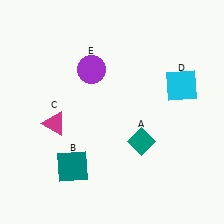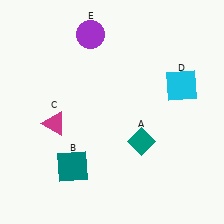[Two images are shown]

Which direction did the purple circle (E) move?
The purple circle (E) moved up.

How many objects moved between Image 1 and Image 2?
1 object moved between the two images.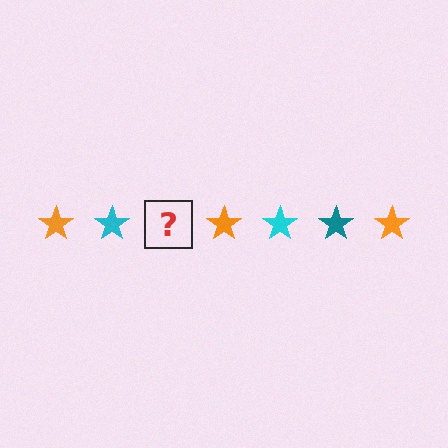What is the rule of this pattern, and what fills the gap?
The rule is that the pattern cycles through orange, cyan, teal stars. The gap should be filled with a teal star.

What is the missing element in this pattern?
The missing element is a teal star.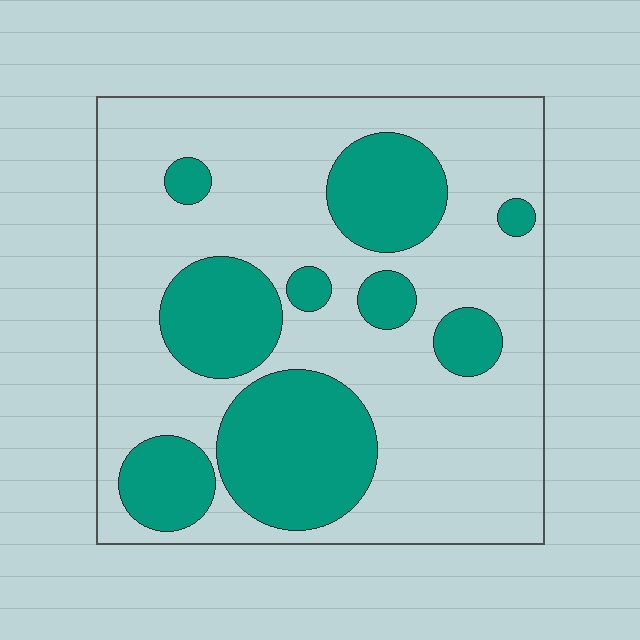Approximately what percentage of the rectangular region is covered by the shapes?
Approximately 30%.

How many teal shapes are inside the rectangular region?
9.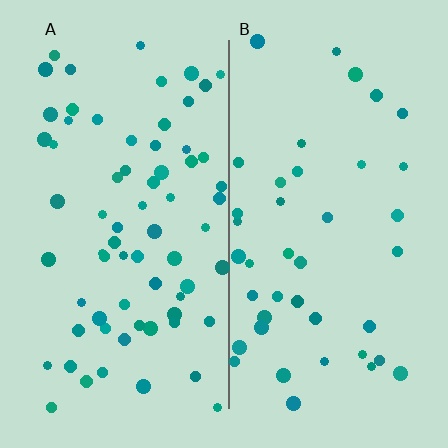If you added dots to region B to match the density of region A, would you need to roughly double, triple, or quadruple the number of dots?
Approximately double.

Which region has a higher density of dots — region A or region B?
A (the left).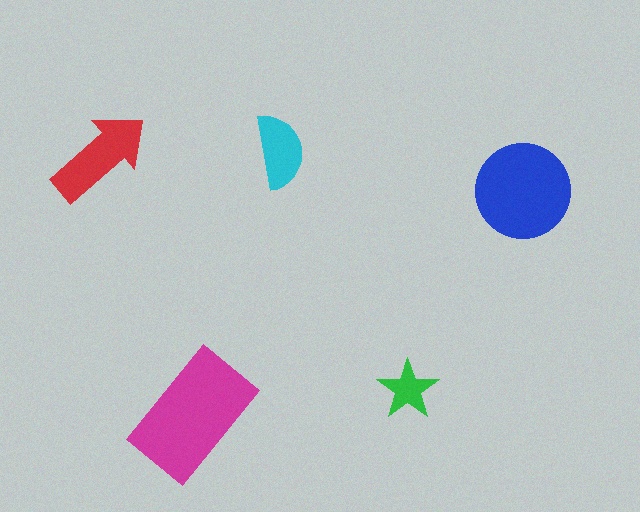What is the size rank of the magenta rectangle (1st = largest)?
1st.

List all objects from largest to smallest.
The magenta rectangle, the blue circle, the red arrow, the cyan semicircle, the green star.